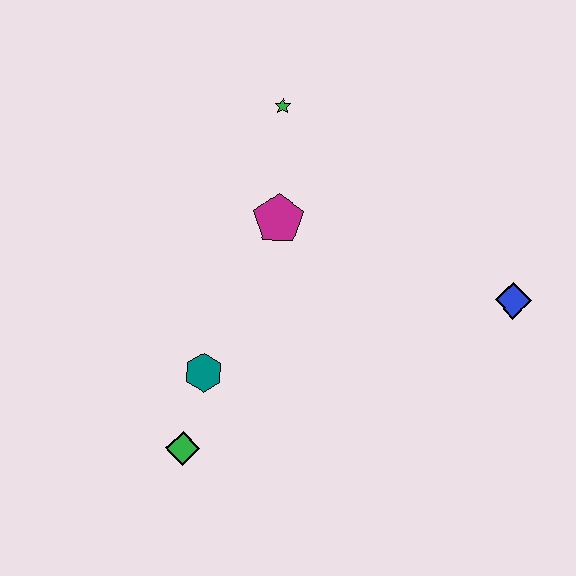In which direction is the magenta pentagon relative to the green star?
The magenta pentagon is below the green star.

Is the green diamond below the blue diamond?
Yes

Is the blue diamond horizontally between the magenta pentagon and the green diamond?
No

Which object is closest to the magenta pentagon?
The green star is closest to the magenta pentagon.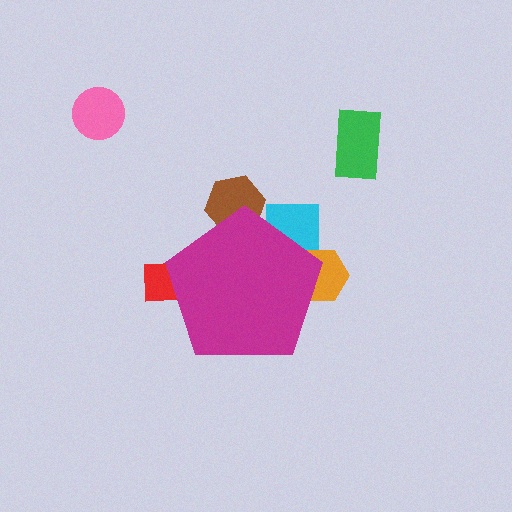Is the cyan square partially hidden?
Yes, the cyan square is partially hidden behind the magenta pentagon.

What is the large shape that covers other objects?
A magenta pentagon.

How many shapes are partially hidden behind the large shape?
4 shapes are partially hidden.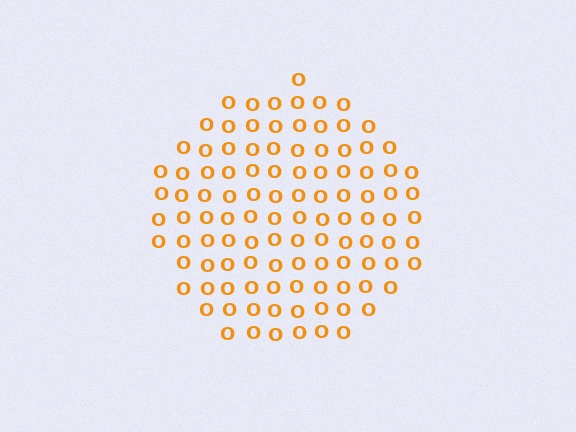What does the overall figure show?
The overall figure shows a circle.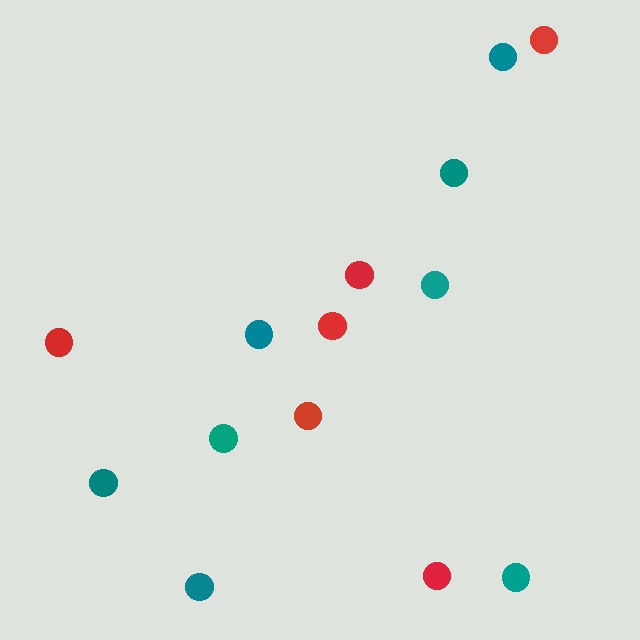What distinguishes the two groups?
There are 2 groups: one group of red circles (6) and one group of teal circles (8).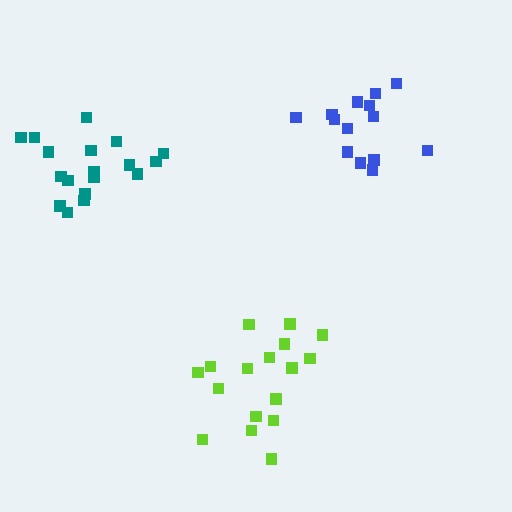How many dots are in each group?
Group 1: 18 dots, Group 2: 17 dots, Group 3: 14 dots (49 total).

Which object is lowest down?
The lime cluster is bottommost.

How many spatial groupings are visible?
There are 3 spatial groupings.